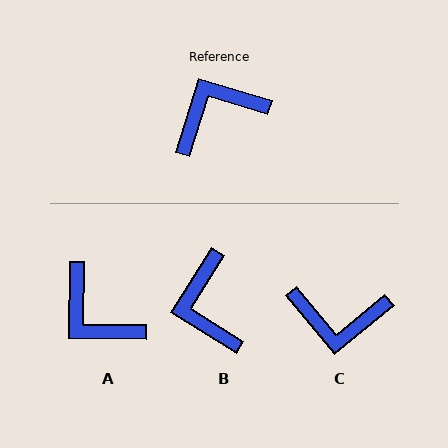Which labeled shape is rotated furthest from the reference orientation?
C, about 147 degrees away.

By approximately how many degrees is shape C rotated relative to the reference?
Approximately 147 degrees counter-clockwise.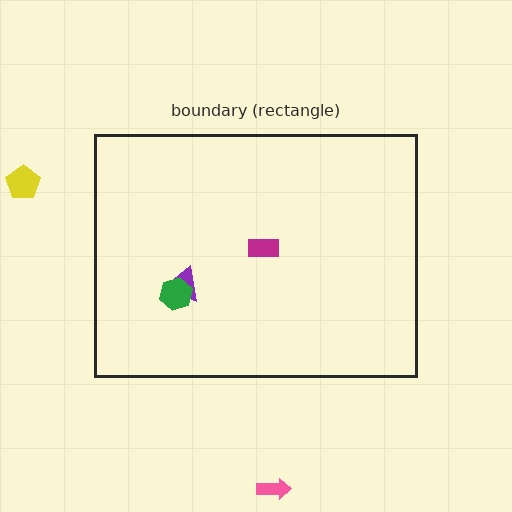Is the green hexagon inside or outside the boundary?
Inside.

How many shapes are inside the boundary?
3 inside, 2 outside.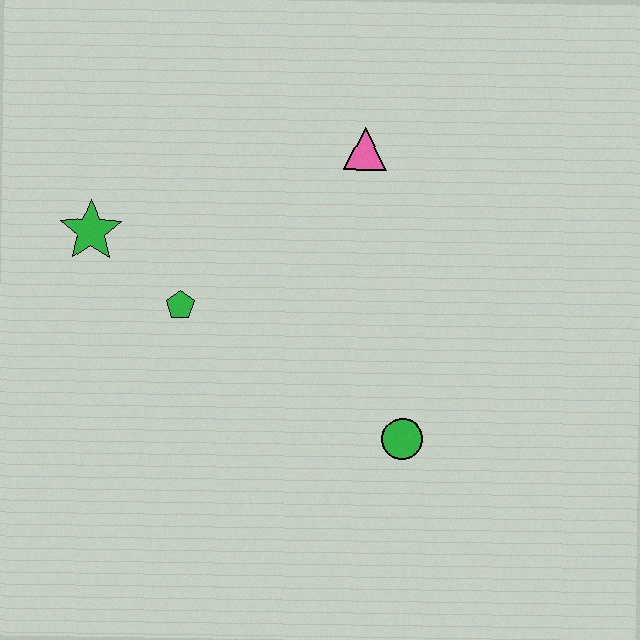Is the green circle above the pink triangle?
No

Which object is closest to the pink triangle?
The green pentagon is closest to the pink triangle.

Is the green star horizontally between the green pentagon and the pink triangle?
No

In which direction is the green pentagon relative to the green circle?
The green pentagon is to the left of the green circle.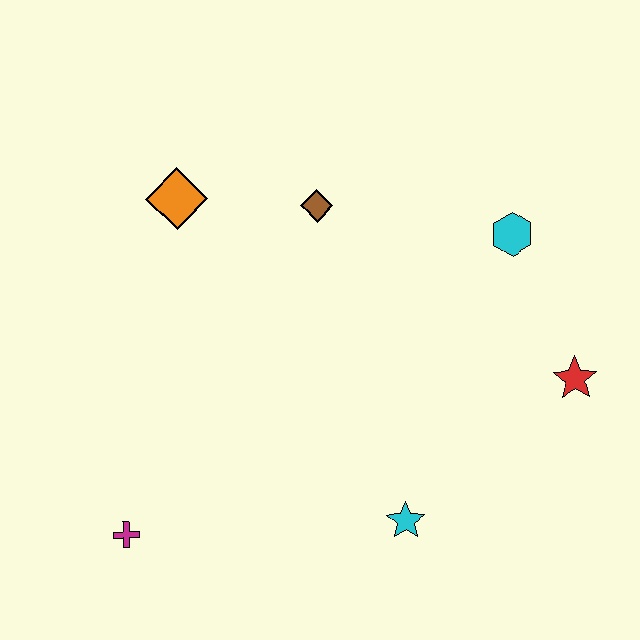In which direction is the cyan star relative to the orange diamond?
The cyan star is below the orange diamond.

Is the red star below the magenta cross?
No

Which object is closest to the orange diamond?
The brown diamond is closest to the orange diamond.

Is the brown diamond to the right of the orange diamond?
Yes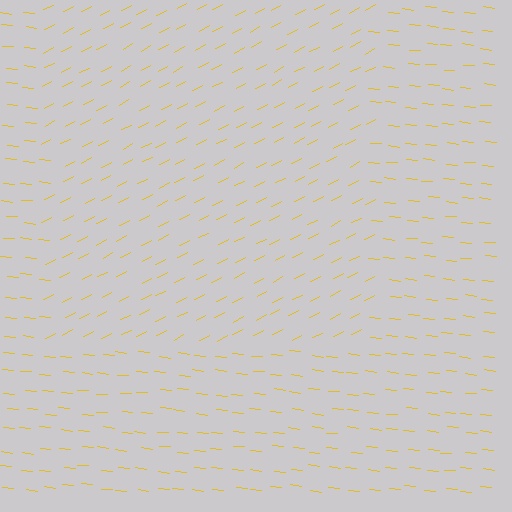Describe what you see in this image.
The image is filled with small yellow line segments. A rectangle region in the image has lines oriented differently from the surrounding lines, creating a visible texture boundary.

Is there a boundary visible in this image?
Yes, there is a texture boundary formed by a change in line orientation.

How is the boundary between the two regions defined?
The boundary is defined purely by a change in line orientation (approximately 33 degrees difference). All lines are the same color and thickness.